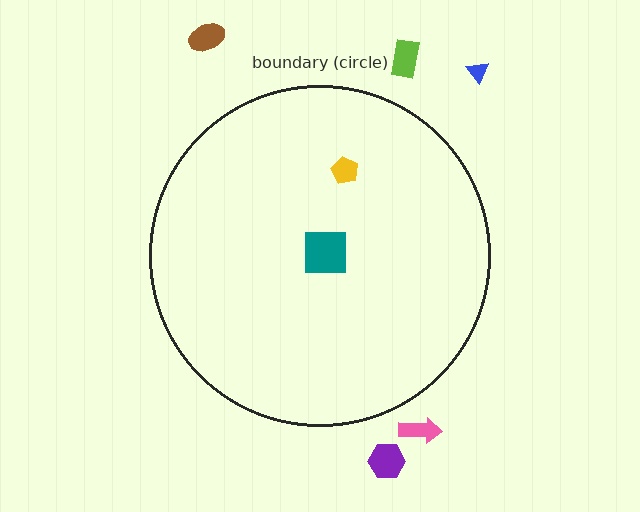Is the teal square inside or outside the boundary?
Inside.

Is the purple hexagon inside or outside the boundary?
Outside.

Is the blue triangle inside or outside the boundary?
Outside.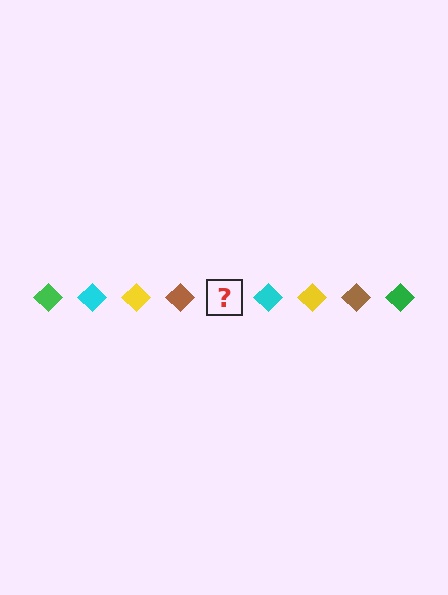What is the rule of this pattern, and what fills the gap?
The rule is that the pattern cycles through green, cyan, yellow, brown diamonds. The gap should be filled with a green diamond.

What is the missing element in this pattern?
The missing element is a green diamond.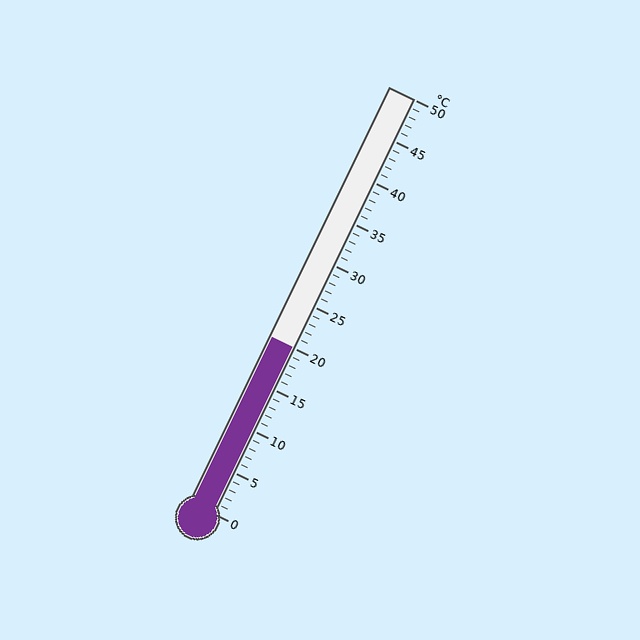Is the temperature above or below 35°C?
The temperature is below 35°C.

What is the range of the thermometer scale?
The thermometer scale ranges from 0°C to 50°C.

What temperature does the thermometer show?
The thermometer shows approximately 20°C.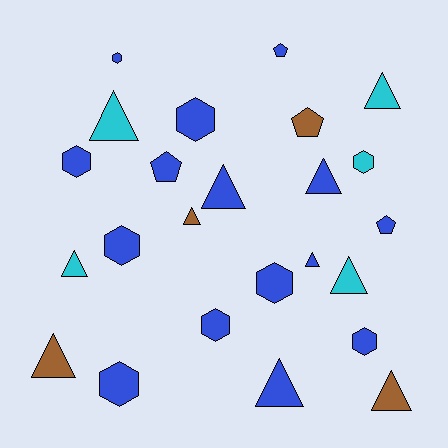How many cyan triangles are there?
There are 4 cyan triangles.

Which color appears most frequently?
Blue, with 15 objects.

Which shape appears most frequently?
Triangle, with 11 objects.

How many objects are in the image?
There are 24 objects.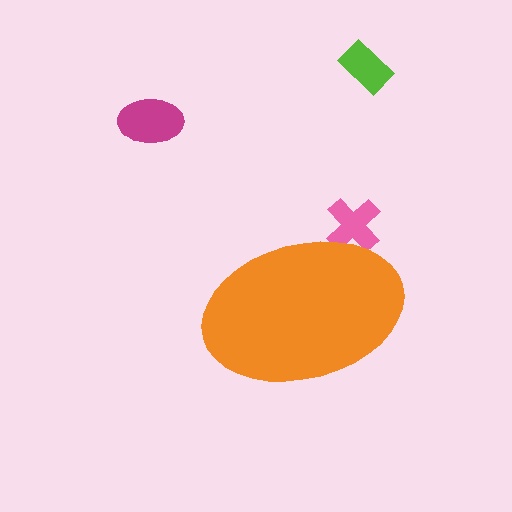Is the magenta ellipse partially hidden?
No, the magenta ellipse is fully visible.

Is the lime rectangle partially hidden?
No, the lime rectangle is fully visible.